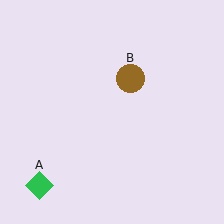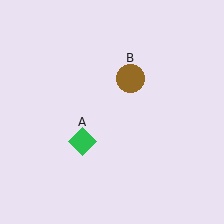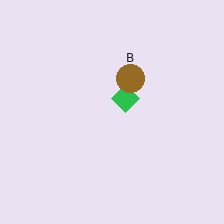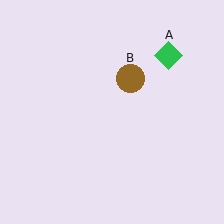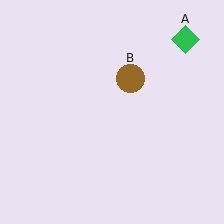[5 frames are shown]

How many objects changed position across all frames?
1 object changed position: green diamond (object A).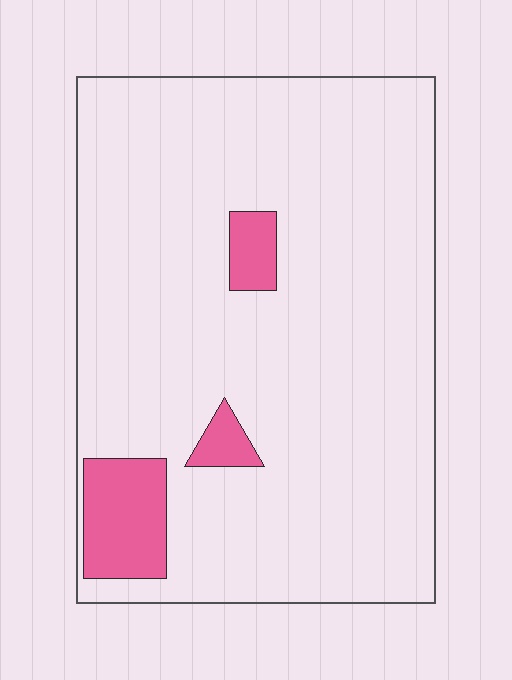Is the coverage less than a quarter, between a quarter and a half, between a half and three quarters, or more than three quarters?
Less than a quarter.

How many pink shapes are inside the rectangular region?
3.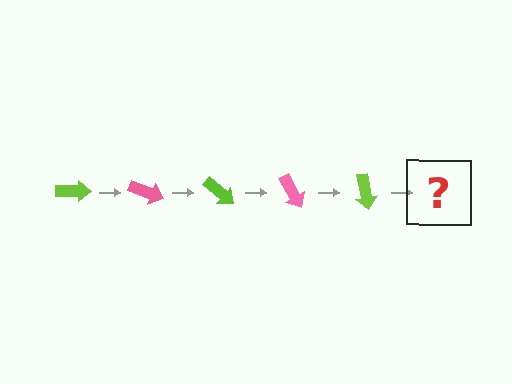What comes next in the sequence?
The next element should be a pink arrow, rotated 100 degrees from the start.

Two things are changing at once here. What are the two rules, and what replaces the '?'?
The two rules are that it rotates 20 degrees each step and the color cycles through lime and pink. The '?' should be a pink arrow, rotated 100 degrees from the start.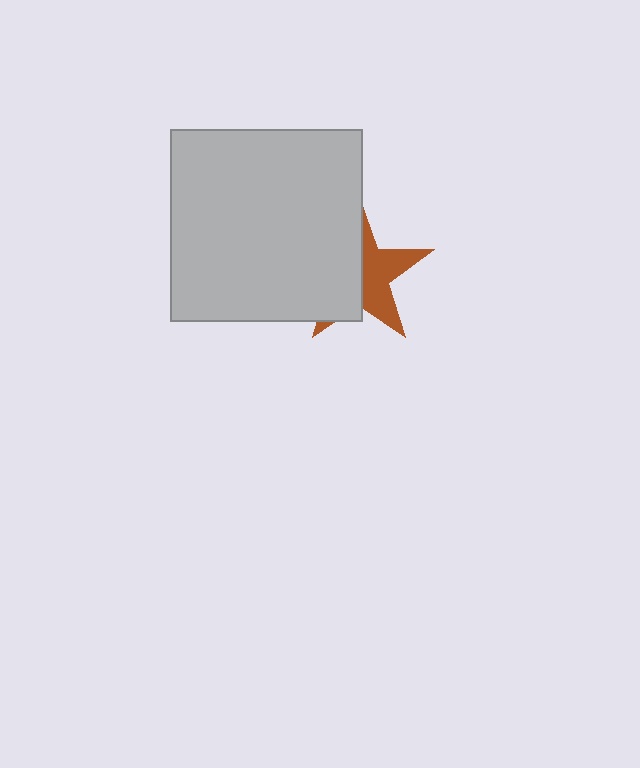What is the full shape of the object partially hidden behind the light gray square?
The partially hidden object is a brown star.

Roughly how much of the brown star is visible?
About half of it is visible (roughly 45%).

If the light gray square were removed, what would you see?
You would see the complete brown star.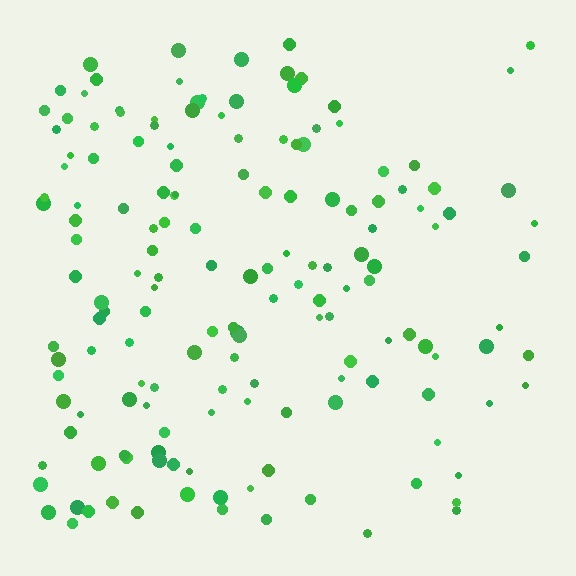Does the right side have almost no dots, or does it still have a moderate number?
Still a moderate number, just noticeably fewer than the left.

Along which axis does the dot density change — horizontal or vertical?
Horizontal.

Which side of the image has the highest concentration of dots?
The left.